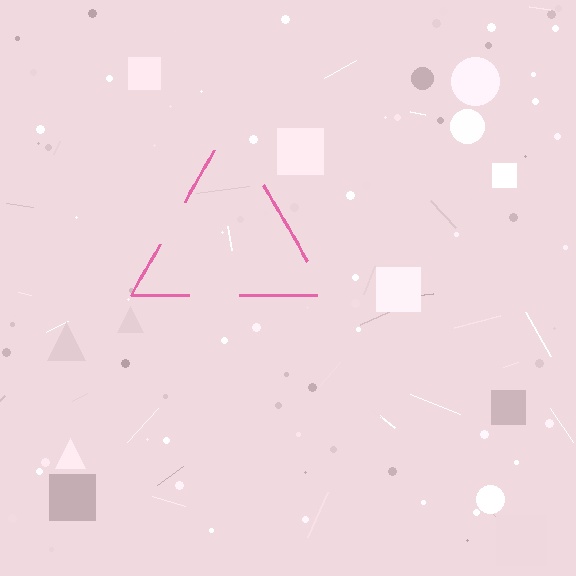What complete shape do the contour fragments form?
The contour fragments form a triangle.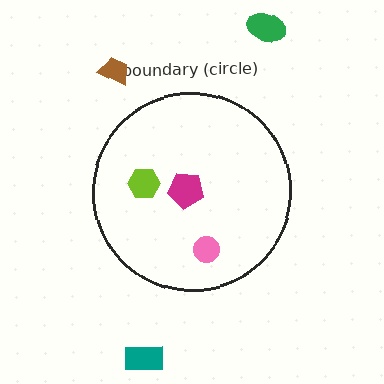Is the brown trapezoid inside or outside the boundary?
Outside.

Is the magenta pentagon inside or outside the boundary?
Inside.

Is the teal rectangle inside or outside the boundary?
Outside.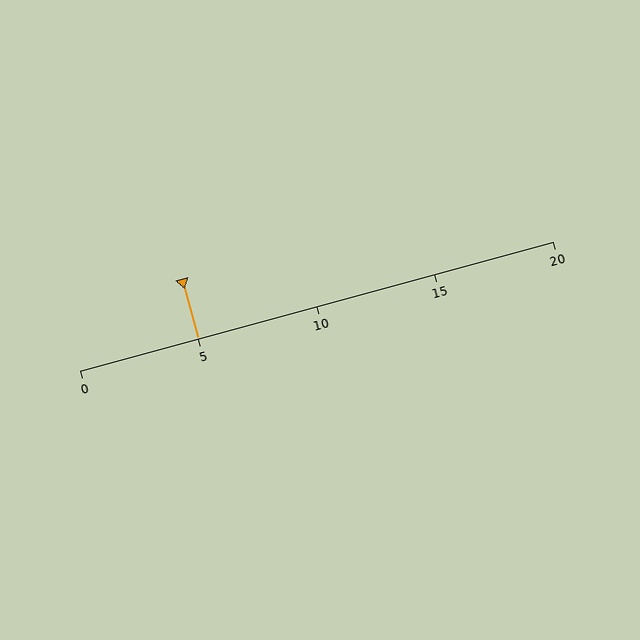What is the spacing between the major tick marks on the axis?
The major ticks are spaced 5 apart.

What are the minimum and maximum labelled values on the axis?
The axis runs from 0 to 20.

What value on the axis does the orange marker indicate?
The marker indicates approximately 5.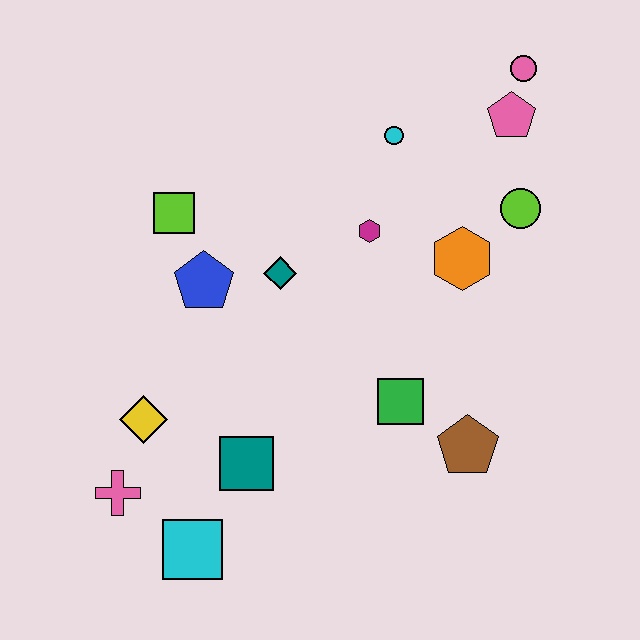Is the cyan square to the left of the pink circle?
Yes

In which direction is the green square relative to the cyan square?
The green square is to the right of the cyan square.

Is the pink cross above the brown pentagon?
No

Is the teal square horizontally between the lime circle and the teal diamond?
No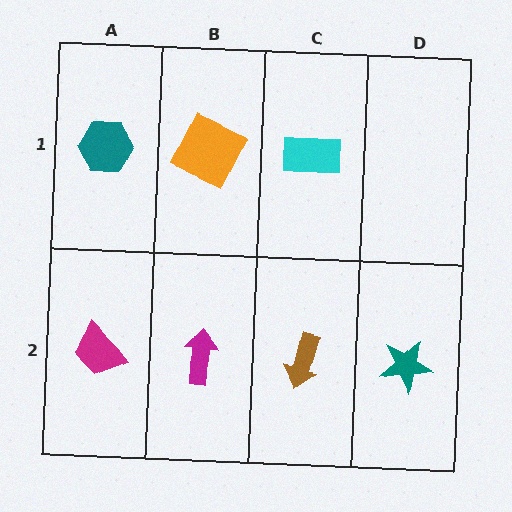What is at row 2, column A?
A magenta trapezoid.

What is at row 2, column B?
A magenta arrow.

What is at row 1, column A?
A teal hexagon.